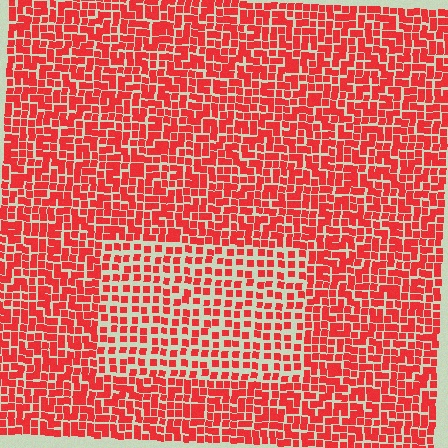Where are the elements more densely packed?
The elements are more densely packed outside the rectangle boundary.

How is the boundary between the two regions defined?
The boundary is defined by a change in element density (approximately 1.7x ratio). All elements are the same color, size, and shape.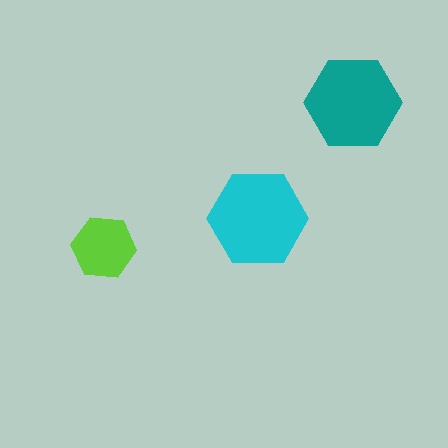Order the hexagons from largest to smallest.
the cyan one, the teal one, the lime one.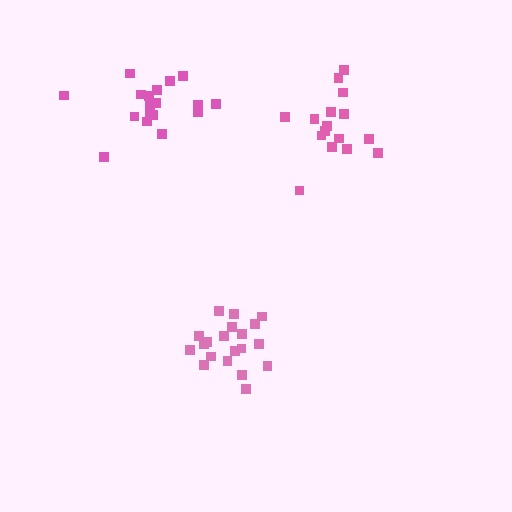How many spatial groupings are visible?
There are 3 spatial groupings.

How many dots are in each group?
Group 1: 20 dots, Group 2: 16 dots, Group 3: 18 dots (54 total).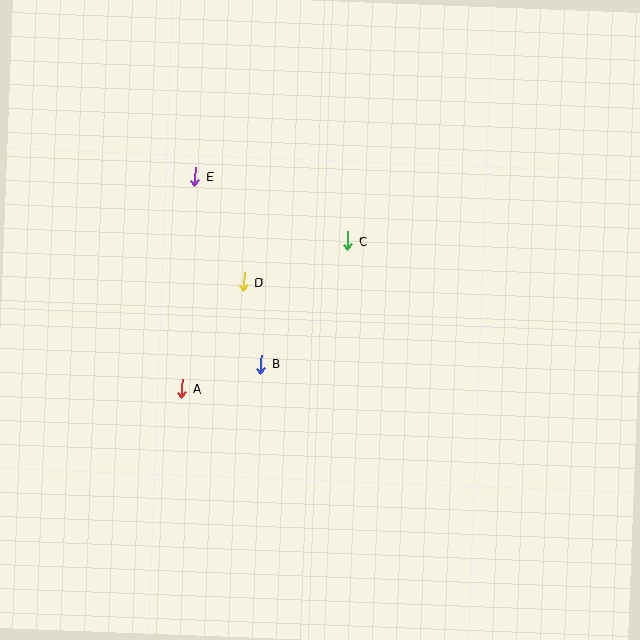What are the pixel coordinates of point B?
Point B is at (261, 364).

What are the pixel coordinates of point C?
Point C is at (348, 241).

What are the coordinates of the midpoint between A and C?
The midpoint between A and C is at (265, 315).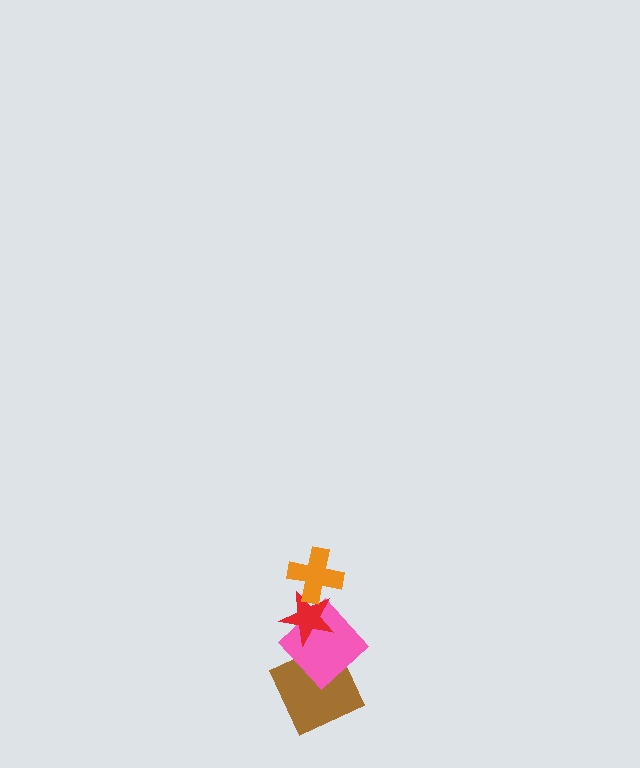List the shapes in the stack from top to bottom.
From top to bottom: the orange cross, the red star, the pink diamond, the brown square.